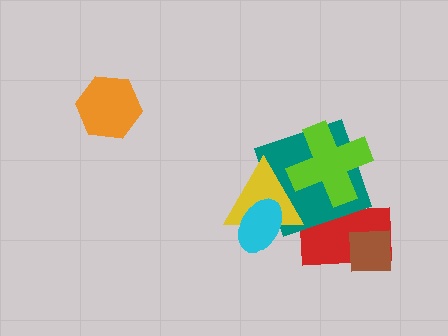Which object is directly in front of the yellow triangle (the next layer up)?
The lime cross is directly in front of the yellow triangle.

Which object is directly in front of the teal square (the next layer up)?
The yellow triangle is directly in front of the teal square.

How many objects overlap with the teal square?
3 objects overlap with the teal square.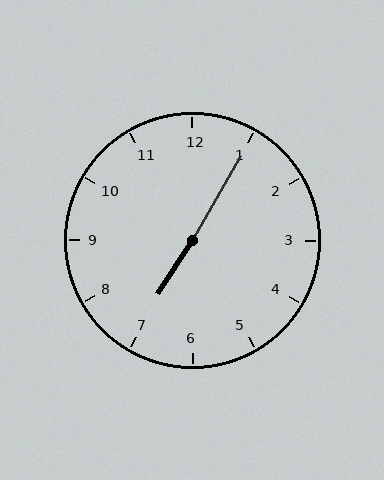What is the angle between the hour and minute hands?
Approximately 178 degrees.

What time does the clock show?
7:05.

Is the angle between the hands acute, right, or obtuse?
It is obtuse.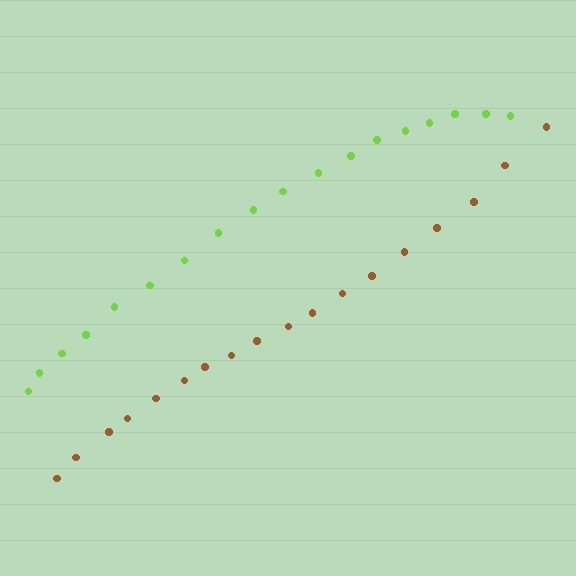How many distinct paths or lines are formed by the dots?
There are 2 distinct paths.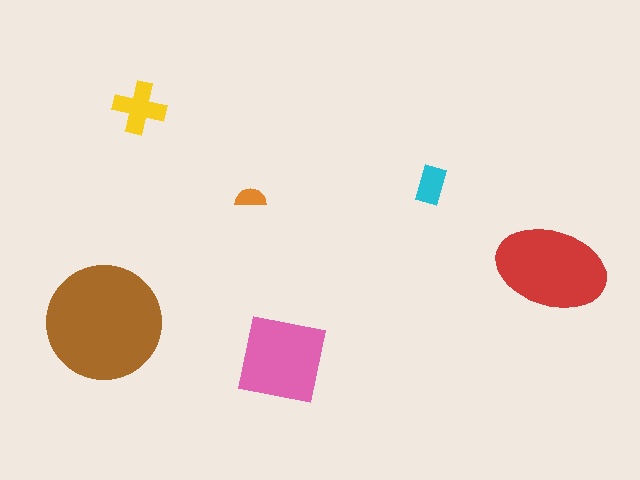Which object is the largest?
The brown circle.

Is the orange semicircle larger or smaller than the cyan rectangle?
Smaller.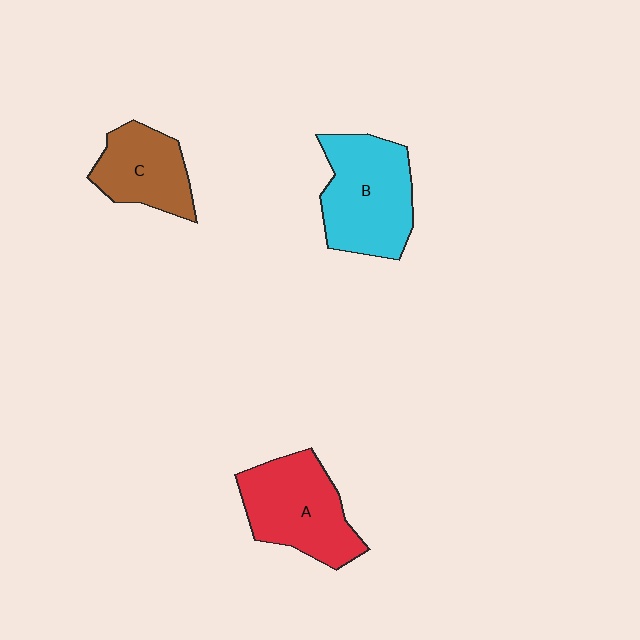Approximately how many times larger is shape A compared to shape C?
Approximately 1.4 times.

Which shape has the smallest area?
Shape C (brown).